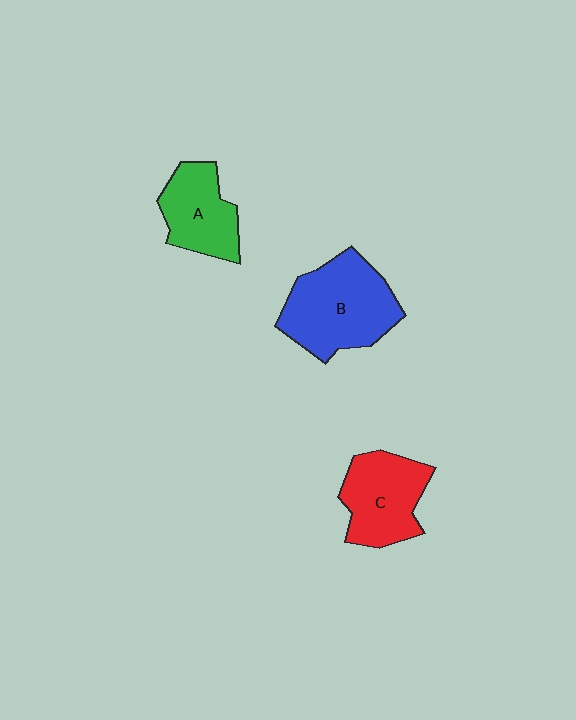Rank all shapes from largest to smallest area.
From largest to smallest: B (blue), C (red), A (green).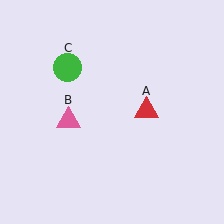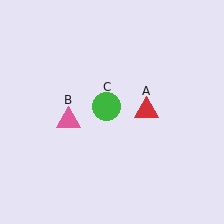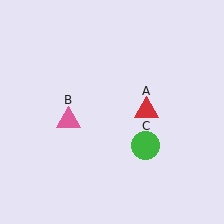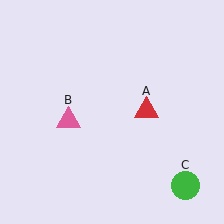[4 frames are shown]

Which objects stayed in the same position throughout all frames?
Red triangle (object A) and pink triangle (object B) remained stationary.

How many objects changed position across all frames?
1 object changed position: green circle (object C).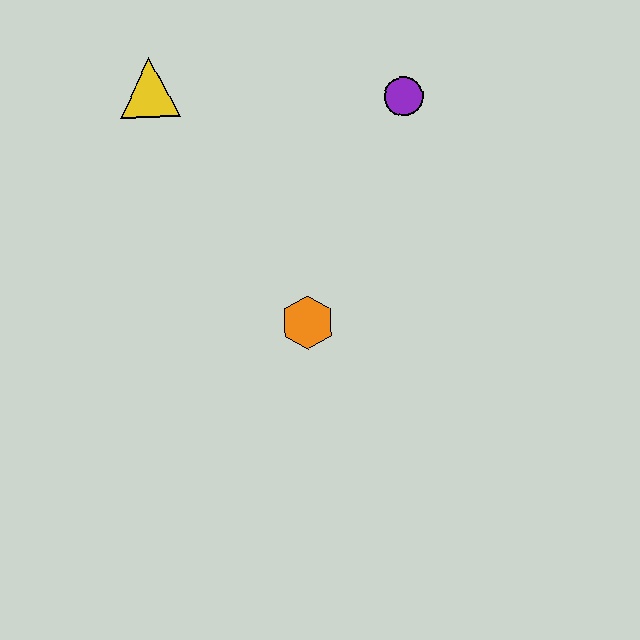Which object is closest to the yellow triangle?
The purple circle is closest to the yellow triangle.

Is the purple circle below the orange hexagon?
No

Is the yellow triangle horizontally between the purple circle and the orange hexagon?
No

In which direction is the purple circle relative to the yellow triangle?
The purple circle is to the right of the yellow triangle.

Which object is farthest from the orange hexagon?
The yellow triangle is farthest from the orange hexagon.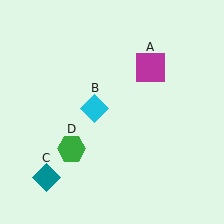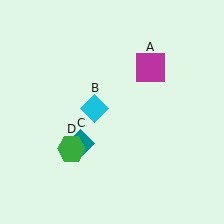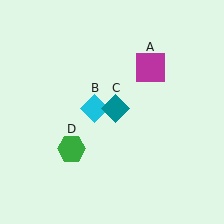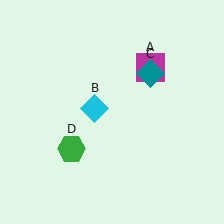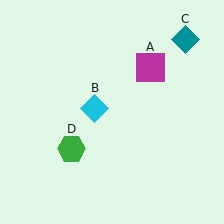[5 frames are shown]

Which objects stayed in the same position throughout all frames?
Magenta square (object A) and cyan diamond (object B) and green hexagon (object D) remained stationary.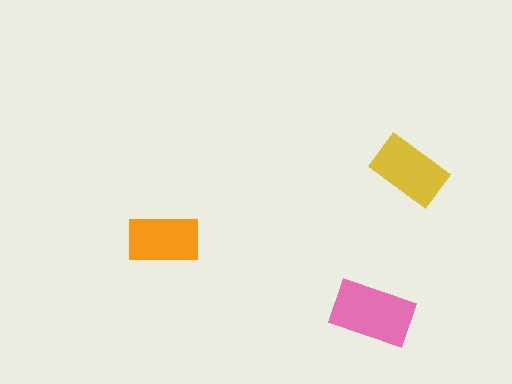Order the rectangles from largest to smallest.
the pink one, the yellow one, the orange one.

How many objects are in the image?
There are 3 objects in the image.